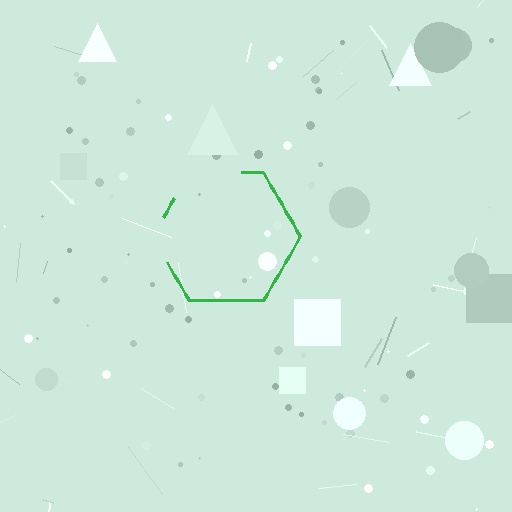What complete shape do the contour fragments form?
The contour fragments form a hexagon.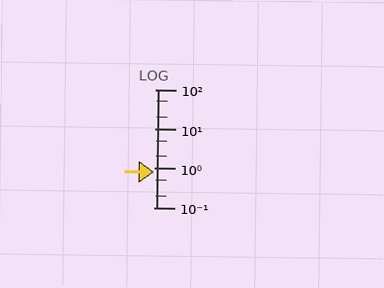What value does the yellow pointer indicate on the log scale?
The pointer indicates approximately 0.81.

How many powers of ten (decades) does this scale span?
The scale spans 3 decades, from 0.1 to 100.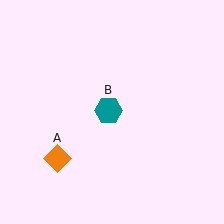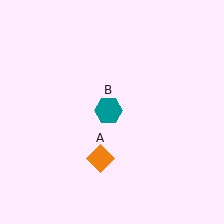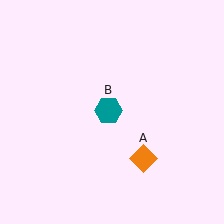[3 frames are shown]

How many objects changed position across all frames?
1 object changed position: orange diamond (object A).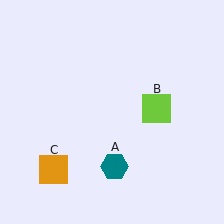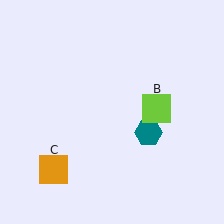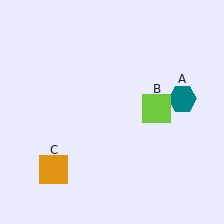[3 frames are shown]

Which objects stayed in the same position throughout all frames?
Lime square (object B) and orange square (object C) remained stationary.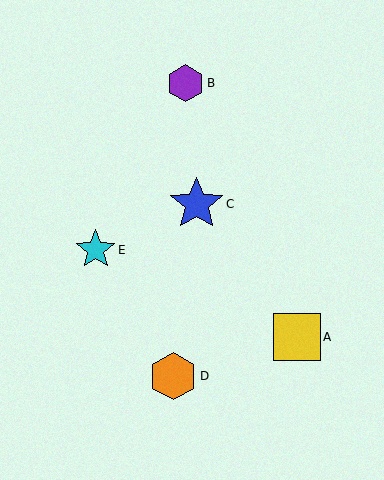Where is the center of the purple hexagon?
The center of the purple hexagon is at (185, 83).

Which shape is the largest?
The blue star (labeled C) is the largest.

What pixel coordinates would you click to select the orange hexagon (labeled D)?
Click at (173, 376) to select the orange hexagon D.